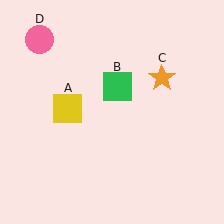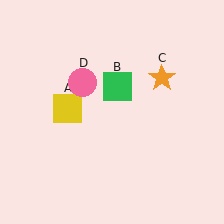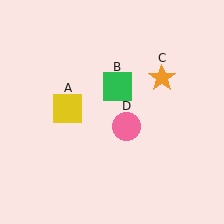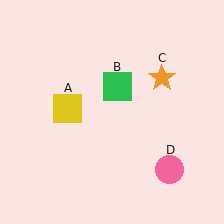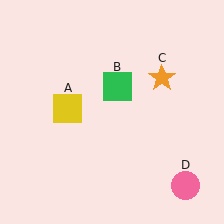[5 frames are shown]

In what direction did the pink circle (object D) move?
The pink circle (object D) moved down and to the right.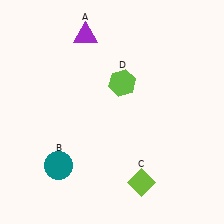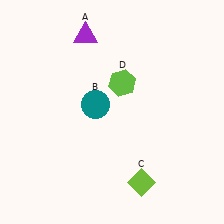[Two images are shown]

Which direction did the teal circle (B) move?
The teal circle (B) moved up.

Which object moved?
The teal circle (B) moved up.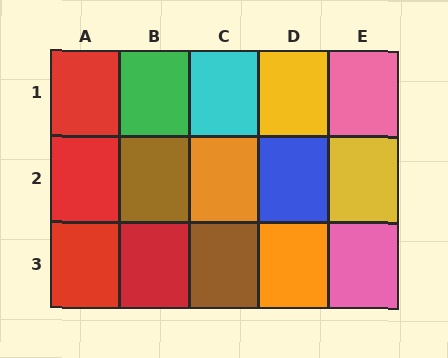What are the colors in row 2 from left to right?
Red, brown, orange, blue, yellow.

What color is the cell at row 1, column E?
Pink.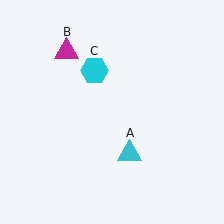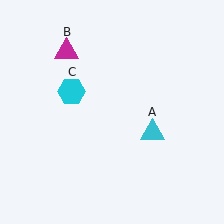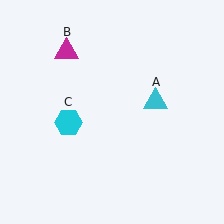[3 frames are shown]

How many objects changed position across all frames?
2 objects changed position: cyan triangle (object A), cyan hexagon (object C).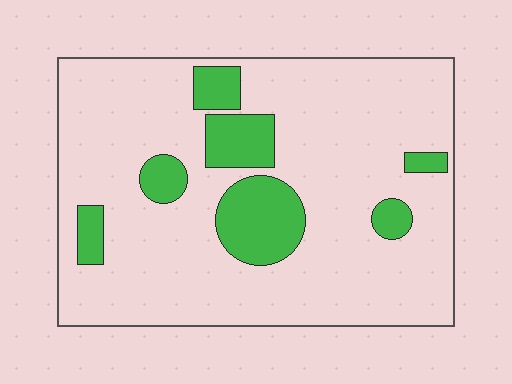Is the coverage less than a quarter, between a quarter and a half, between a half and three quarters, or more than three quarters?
Less than a quarter.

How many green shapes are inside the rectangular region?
7.